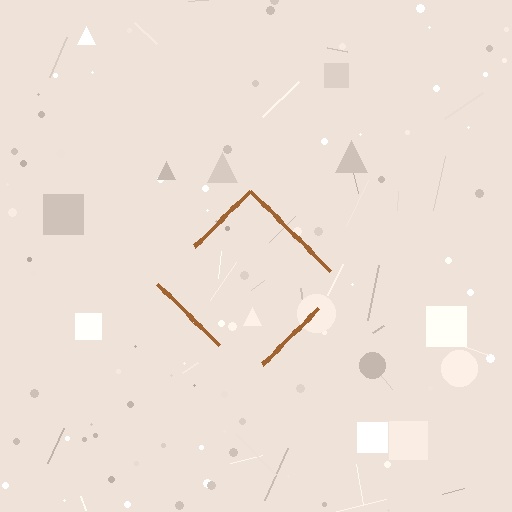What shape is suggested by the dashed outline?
The dashed outline suggests a diamond.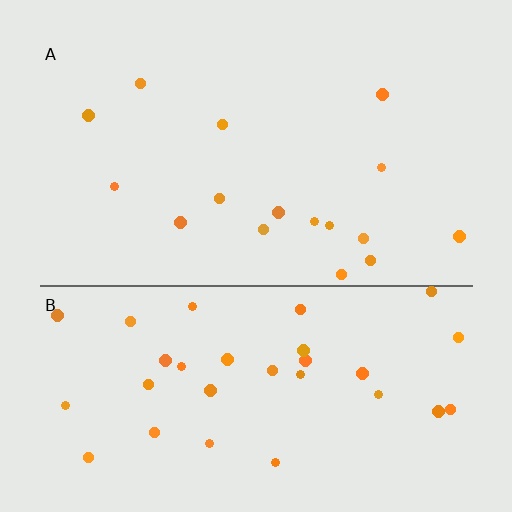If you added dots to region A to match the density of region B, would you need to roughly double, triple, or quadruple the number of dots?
Approximately double.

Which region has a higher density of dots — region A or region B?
B (the bottom).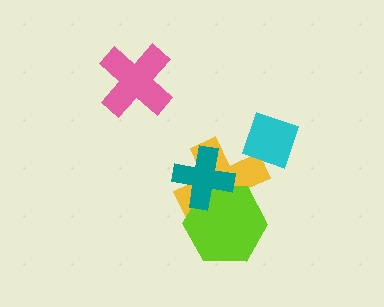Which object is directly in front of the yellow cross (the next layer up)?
The lime hexagon is directly in front of the yellow cross.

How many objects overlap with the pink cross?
0 objects overlap with the pink cross.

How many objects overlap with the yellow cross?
3 objects overlap with the yellow cross.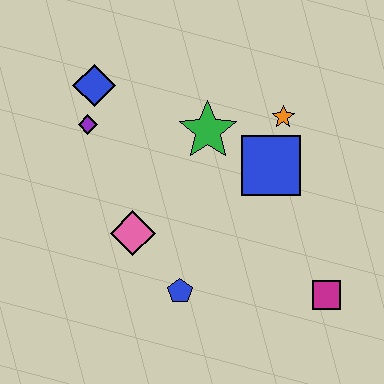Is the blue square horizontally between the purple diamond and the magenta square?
Yes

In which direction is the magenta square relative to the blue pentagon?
The magenta square is to the right of the blue pentagon.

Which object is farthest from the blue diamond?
The magenta square is farthest from the blue diamond.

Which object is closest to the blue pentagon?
The pink diamond is closest to the blue pentagon.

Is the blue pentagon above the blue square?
No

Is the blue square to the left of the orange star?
Yes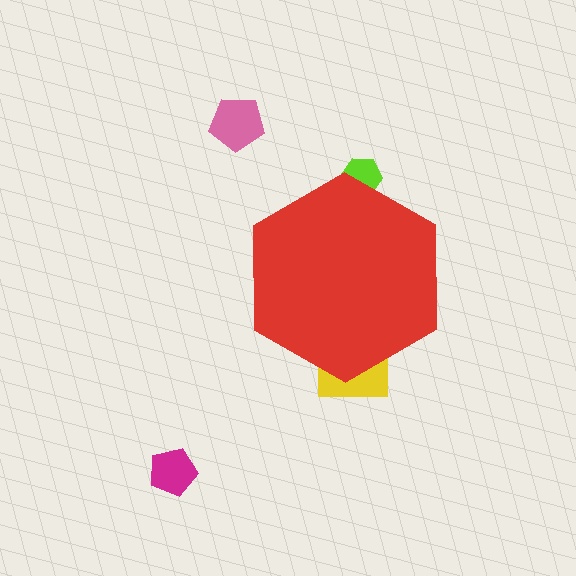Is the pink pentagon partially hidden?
No, the pink pentagon is fully visible.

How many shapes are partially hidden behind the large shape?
2 shapes are partially hidden.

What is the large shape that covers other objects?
A red hexagon.